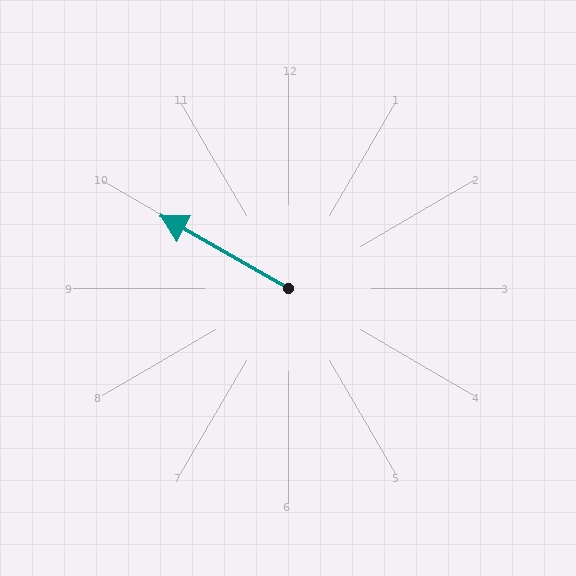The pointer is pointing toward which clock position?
Roughly 10 o'clock.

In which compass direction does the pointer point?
Northwest.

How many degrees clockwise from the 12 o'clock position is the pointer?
Approximately 300 degrees.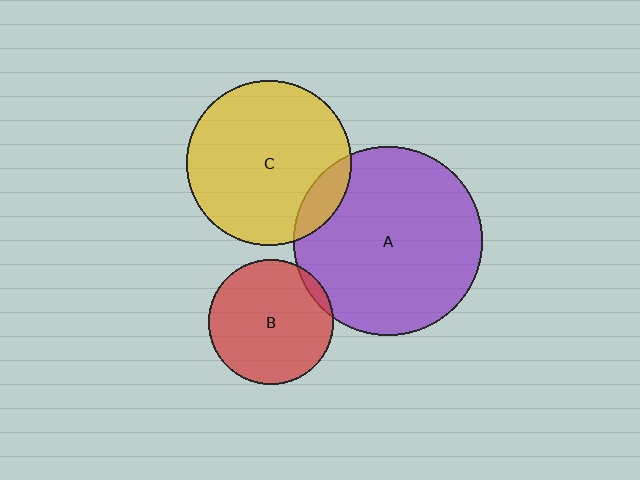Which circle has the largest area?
Circle A (purple).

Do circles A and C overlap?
Yes.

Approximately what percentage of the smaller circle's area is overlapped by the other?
Approximately 10%.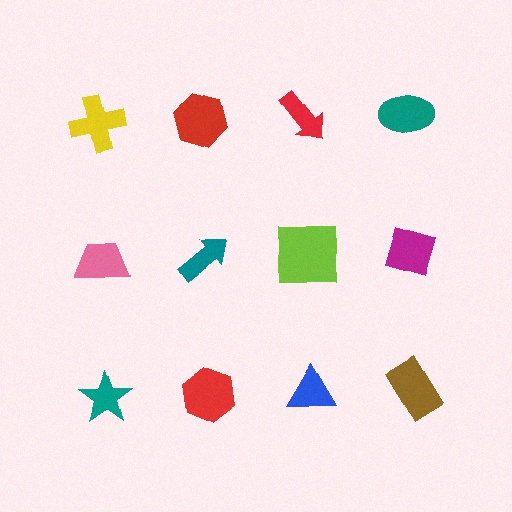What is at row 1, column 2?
A red hexagon.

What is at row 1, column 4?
A teal ellipse.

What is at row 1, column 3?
A red arrow.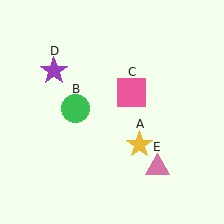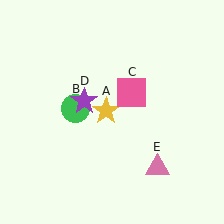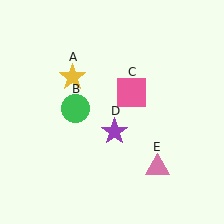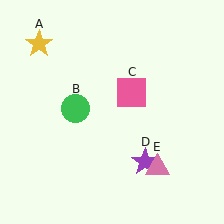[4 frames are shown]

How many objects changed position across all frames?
2 objects changed position: yellow star (object A), purple star (object D).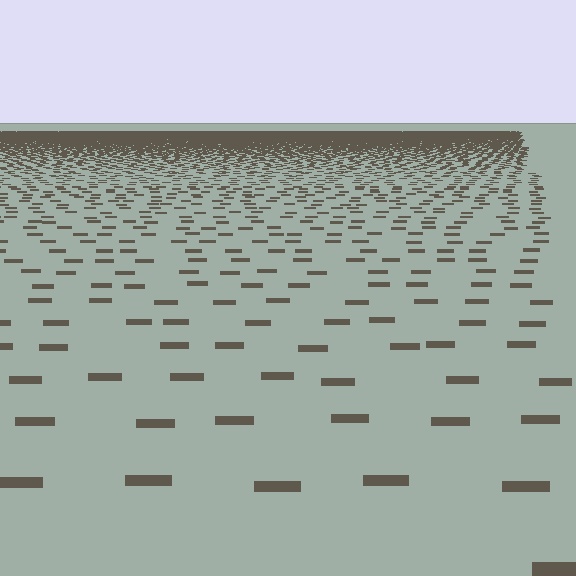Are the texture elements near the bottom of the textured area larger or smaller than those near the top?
Larger. Near the bottom, elements are closer to the viewer and appear at a bigger on-screen size.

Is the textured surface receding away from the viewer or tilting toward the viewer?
The surface is receding away from the viewer. Texture elements get smaller and denser toward the top.